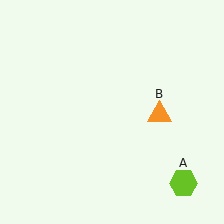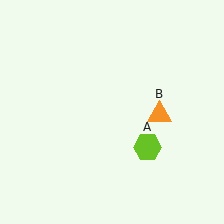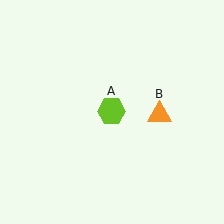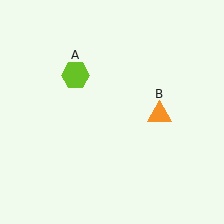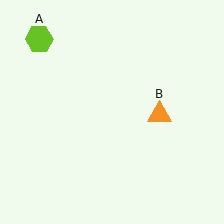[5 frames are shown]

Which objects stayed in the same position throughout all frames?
Orange triangle (object B) remained stationary.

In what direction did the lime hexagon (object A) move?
The lime hexagon (object A) moved up and to the left.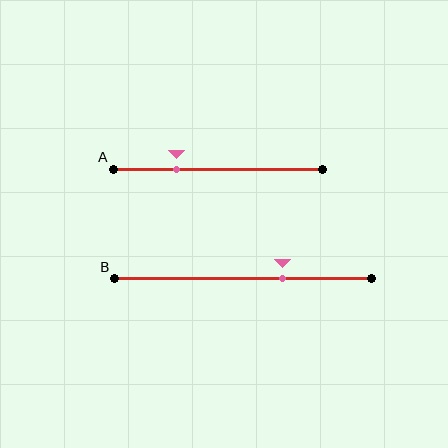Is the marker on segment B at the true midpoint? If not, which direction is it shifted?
No, the marker on segment B is shifted to the right by about 15% of the segment length.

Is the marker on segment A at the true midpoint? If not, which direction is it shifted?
No, the marker on segment A is shifted to the left by about 20% of the segment length.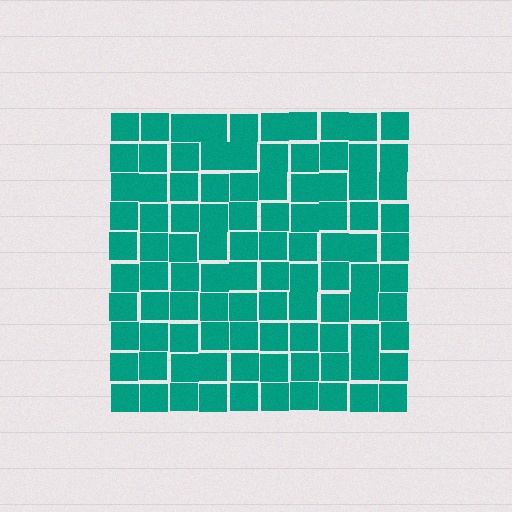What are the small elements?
The small elements are squares.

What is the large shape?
The large shape is a square.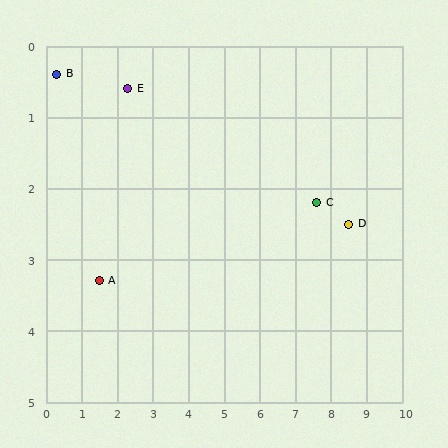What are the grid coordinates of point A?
Point A is at approximately (1.5, 3.3).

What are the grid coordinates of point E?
Point E is at approximately (2.3, 0.6).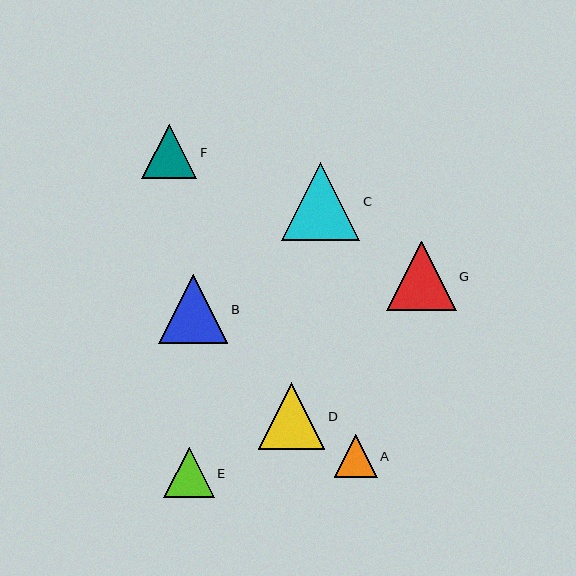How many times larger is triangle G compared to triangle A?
Triangle G is approximately 1.6 times the size of triangle A.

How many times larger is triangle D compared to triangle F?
Triangle D is approximately 1.2 times the size of triangle F.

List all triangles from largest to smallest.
From largest to smallest: C, G, B, D, F, E, A.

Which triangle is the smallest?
Triangle A is the smallest with a size of approximately 43 pixels.